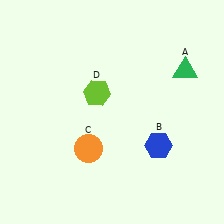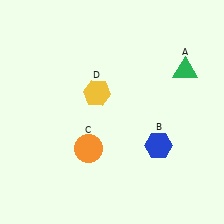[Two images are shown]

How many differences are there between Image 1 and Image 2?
There is 1 difference between the two images.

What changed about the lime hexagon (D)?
In Image 1, D is lime. In Image 2, it changed to yellow.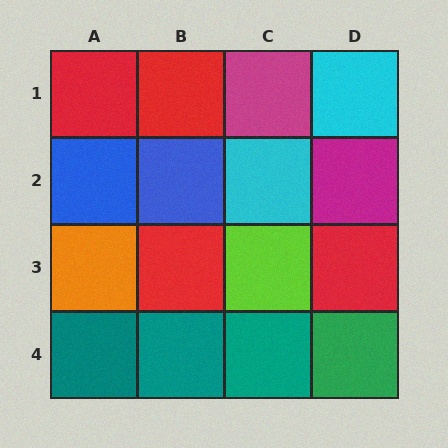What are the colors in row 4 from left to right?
Teal, teal, teal, green.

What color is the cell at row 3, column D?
Red.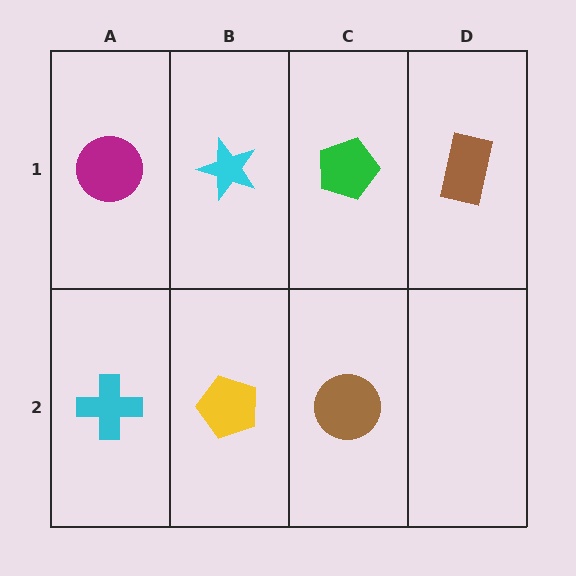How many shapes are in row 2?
3 shapes.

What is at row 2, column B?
A yellow pentagon.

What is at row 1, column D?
A brown rectangle.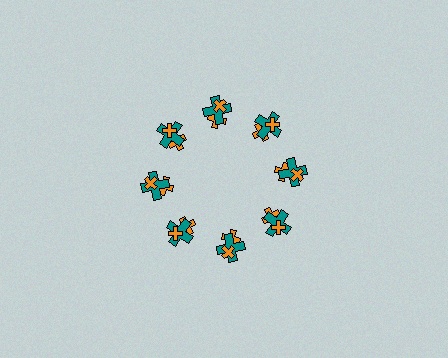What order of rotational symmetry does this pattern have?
This pattern has 8-fold rotational symmetry.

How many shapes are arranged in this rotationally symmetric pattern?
There are 24 shapes, arranged in 8 groups of 3.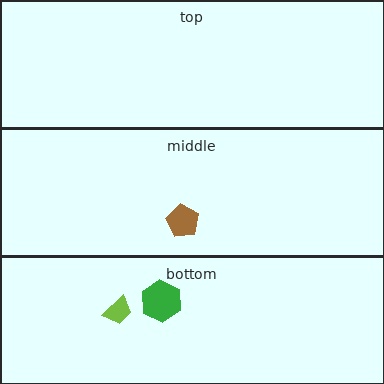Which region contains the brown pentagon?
The middle region.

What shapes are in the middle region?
The brown pentagon.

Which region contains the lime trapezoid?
The bottom region.